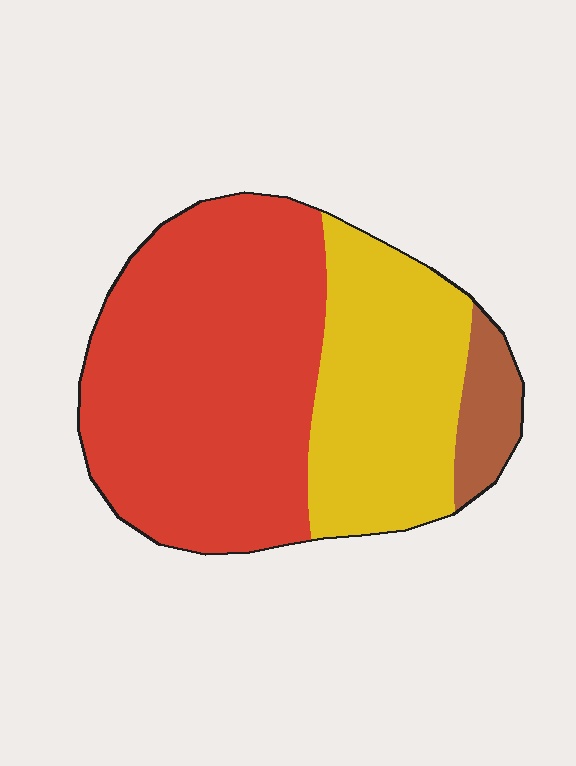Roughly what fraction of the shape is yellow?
Yellow covers about 35% of the shape.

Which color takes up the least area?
Brown, at roughly 10%.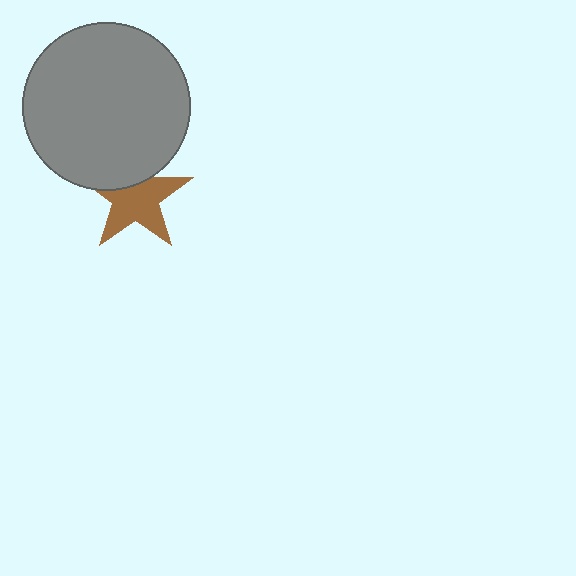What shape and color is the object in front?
The object in front is a gray circle.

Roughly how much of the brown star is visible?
Most of it is visible (roughly 70%).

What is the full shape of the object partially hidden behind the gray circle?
The partially hidden object is a brown star.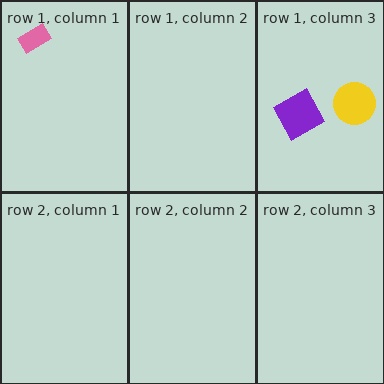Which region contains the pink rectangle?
The row 1, column 1 region.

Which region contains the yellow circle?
The row 1, column 3 region.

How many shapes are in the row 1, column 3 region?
2.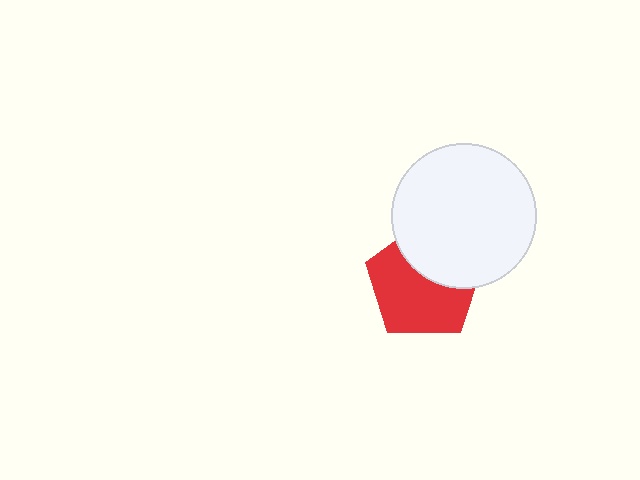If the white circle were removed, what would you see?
You would see the complete red pentagon.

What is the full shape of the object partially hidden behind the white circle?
The partially hidden object is a red pentagon.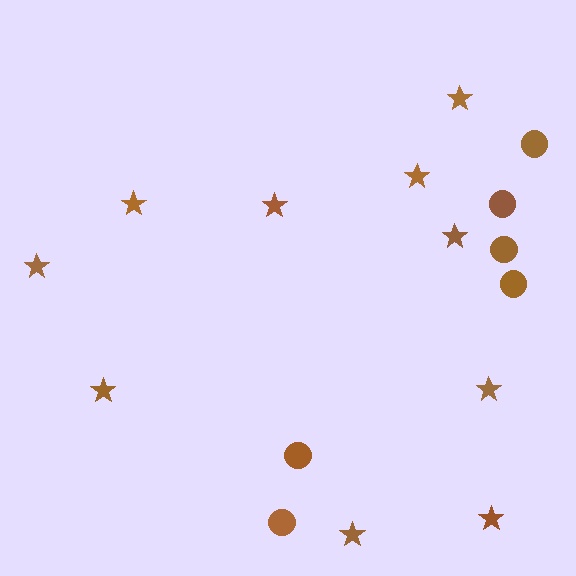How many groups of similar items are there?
There are 2 groups: one group of circles (6) and one group of stars (10).